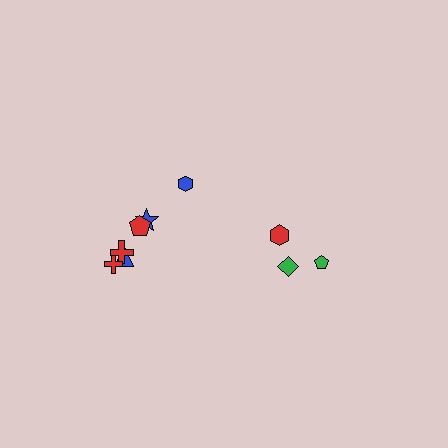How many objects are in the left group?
There are 6 objects.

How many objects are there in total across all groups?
There are 9 objects.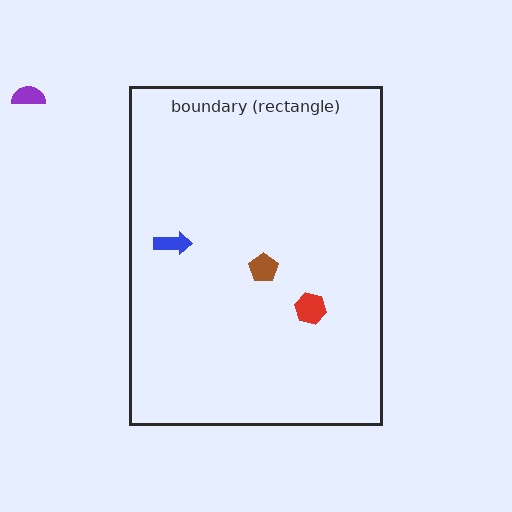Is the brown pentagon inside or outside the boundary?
Inside.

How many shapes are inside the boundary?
3 inside, 1 outside.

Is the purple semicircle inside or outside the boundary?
Outside.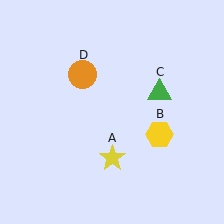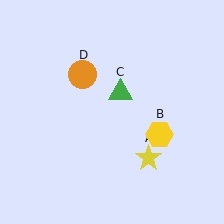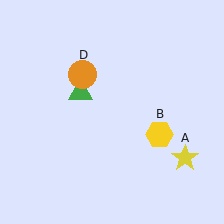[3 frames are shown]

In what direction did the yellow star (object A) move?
The yellow star (object A) moved right.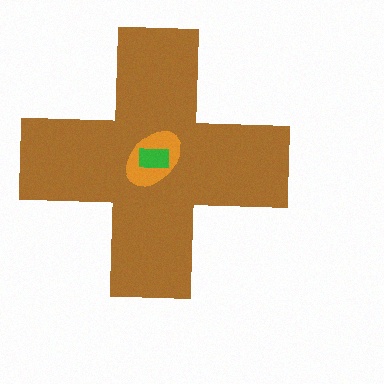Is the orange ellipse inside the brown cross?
Yes.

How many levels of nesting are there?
3.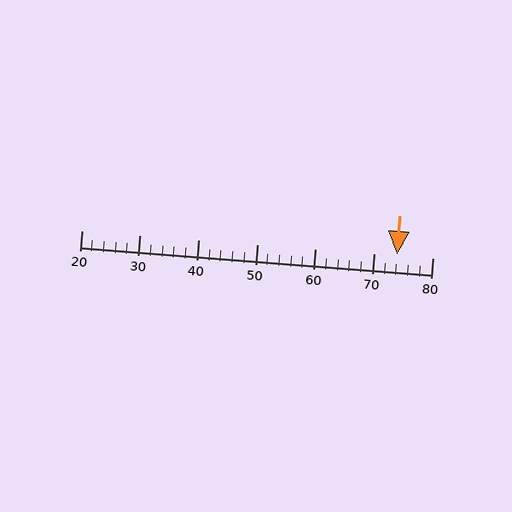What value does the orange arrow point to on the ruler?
The orange arrow points to approximately 74.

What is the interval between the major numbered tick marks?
The major tick marks are spaced 10 units apart.